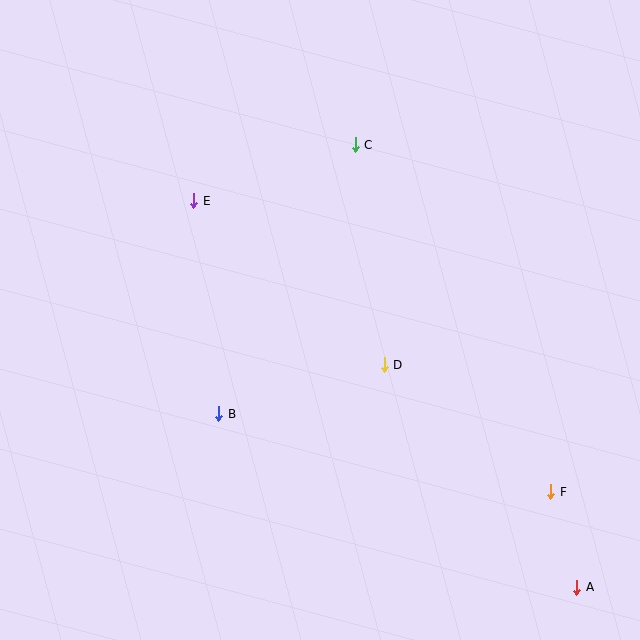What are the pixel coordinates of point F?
Point F is at (551, 492).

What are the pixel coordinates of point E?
Point E is at (194, 201).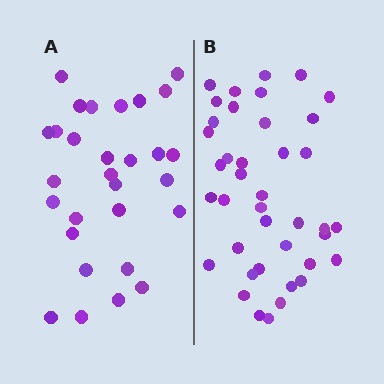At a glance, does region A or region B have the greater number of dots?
Region B (the right region) has more dots.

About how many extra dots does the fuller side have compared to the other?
Region B has roughly 12 or so more dots than region A.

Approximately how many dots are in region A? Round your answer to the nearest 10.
About 30 dots. (The exact count is 29, which rounds to 30.)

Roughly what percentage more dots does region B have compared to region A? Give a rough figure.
About 40% more.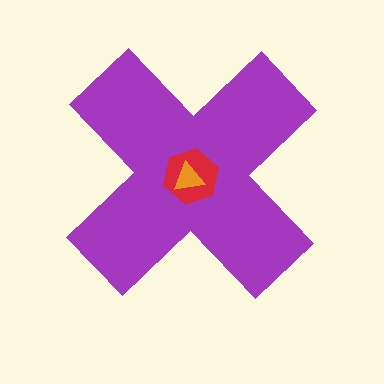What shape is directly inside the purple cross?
The red hexagon.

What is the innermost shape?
The orange triangle.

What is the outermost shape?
The purple cross.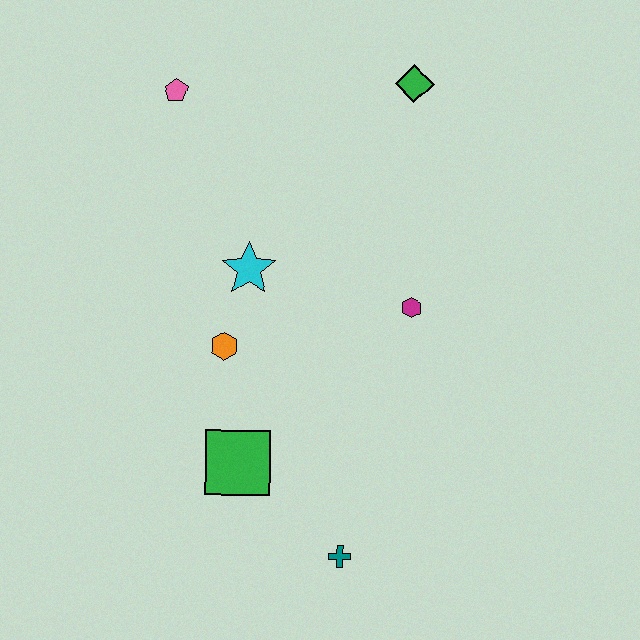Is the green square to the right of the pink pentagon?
Yes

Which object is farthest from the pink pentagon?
The teal cross is farthest from the pink pentagon.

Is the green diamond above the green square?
Yes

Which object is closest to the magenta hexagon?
The cyan star is closest to the magenta hexagon.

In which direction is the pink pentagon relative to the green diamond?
The pink pentagon is to the left of the green diamond.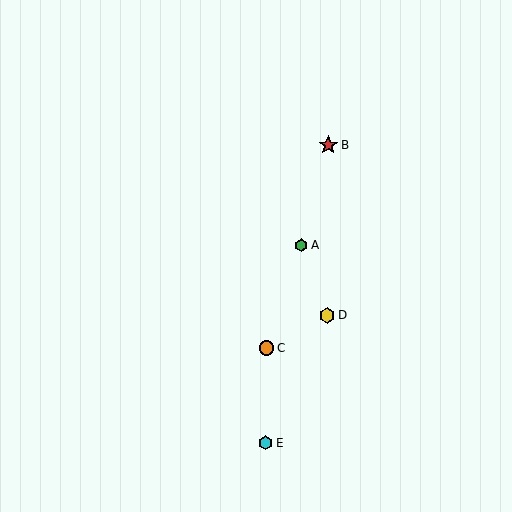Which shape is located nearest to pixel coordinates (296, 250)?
The green hexagon (labeled A) at (301, 245) is nearest to that location.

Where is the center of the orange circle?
The center of the orange circle is at (267, 348).